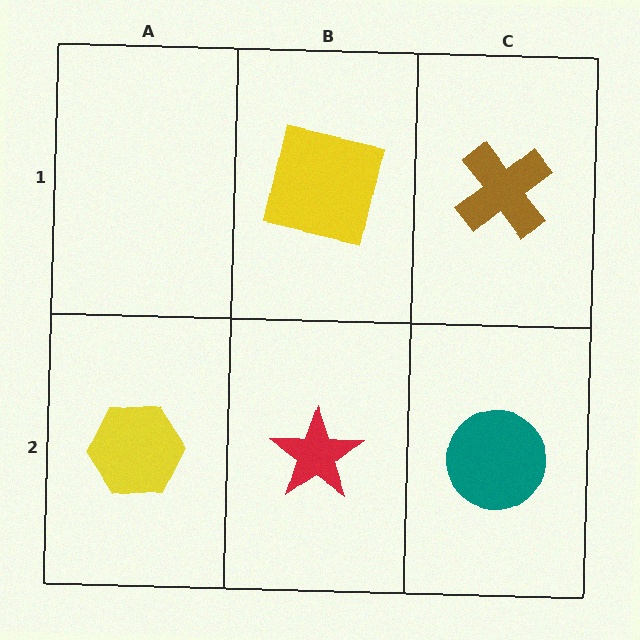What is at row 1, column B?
A yellow square.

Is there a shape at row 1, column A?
No, that cell is empty.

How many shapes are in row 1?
2 shapes.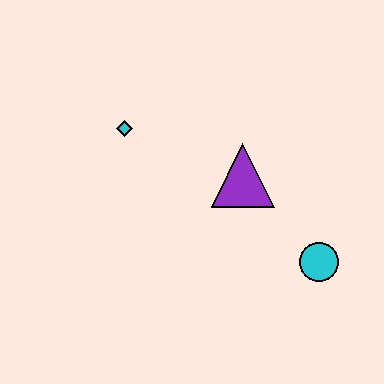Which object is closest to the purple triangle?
The cyan circle is closest to the purple triangle.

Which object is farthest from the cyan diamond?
The cyan circle is farthest from the cyan diamond.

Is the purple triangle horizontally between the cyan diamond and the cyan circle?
Yes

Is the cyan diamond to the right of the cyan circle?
No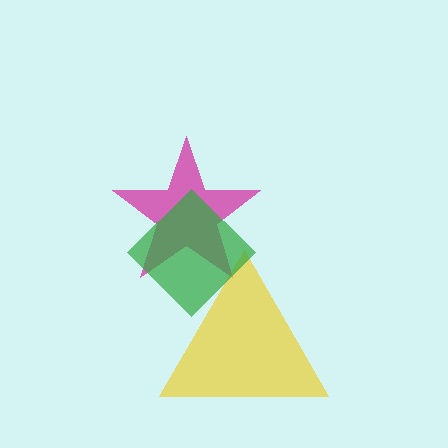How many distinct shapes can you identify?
There are 3 distinct shapes: a magenta star, a yellow triangle, a green diamond.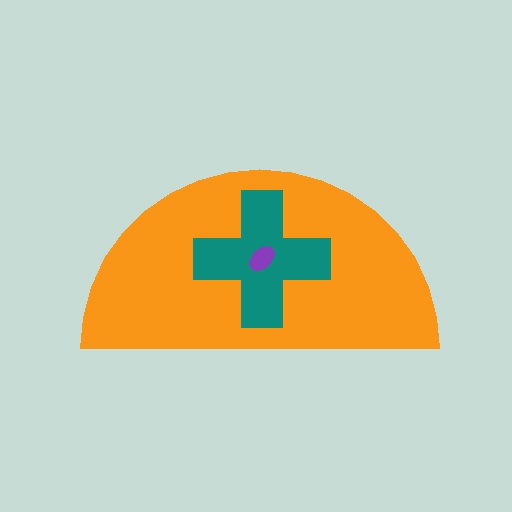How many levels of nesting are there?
3.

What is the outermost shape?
The orange semicircle.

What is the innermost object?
The purple ellipse.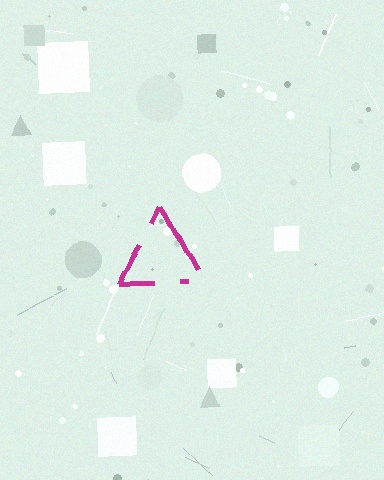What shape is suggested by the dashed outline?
The dashed outline suggests a triangle.